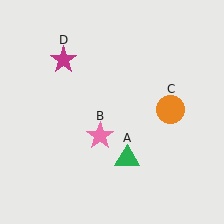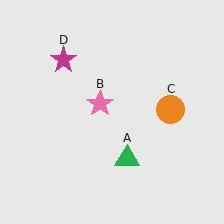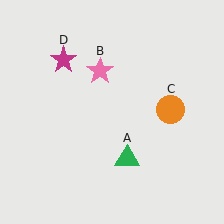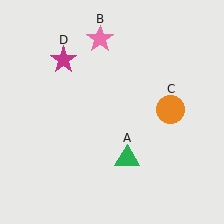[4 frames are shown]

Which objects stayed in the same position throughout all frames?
Green triangle (object A) and orange circle (object C) and magenta star (object D) remained stationary.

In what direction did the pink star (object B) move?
The pink star (object B) moved up.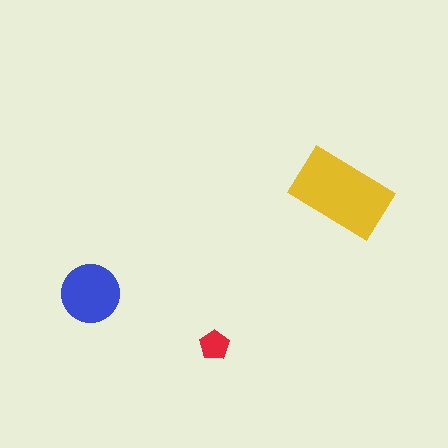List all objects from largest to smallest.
The yellow rectangle, the blue circle, the red pentagon.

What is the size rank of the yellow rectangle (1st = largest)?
1st.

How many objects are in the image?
There are 3 objects in the image.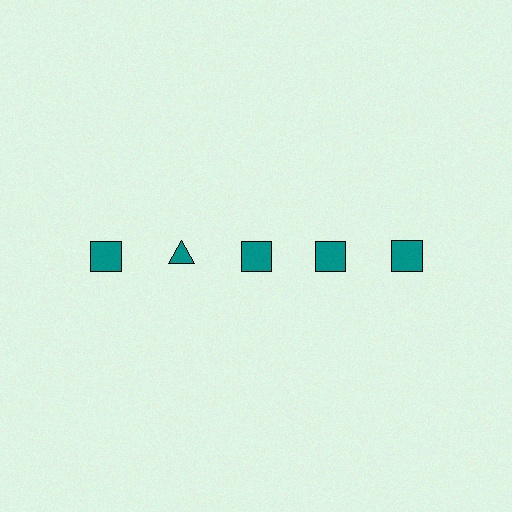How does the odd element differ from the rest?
It has a different shape: triangle instead of square.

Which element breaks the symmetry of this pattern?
The teal triangle in the top row, second from left column breaks the symmetry. All other shapes are teal squares.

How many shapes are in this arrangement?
There are 5 shapes arranged in a grid pattern.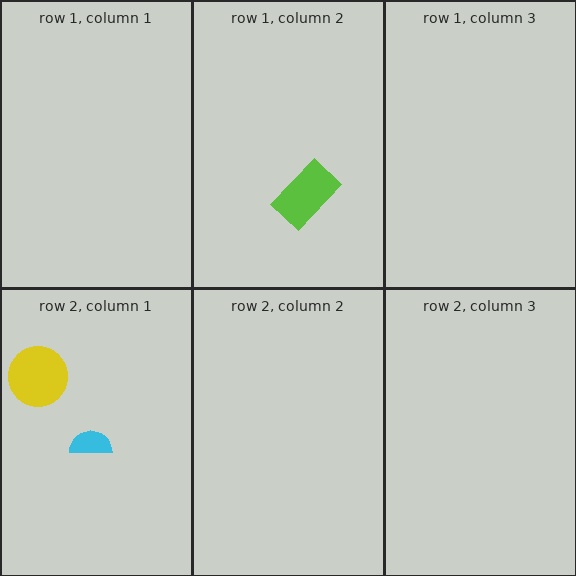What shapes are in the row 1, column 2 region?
The lime rectangle.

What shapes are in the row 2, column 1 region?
The yellow circle, the cyan semicircle.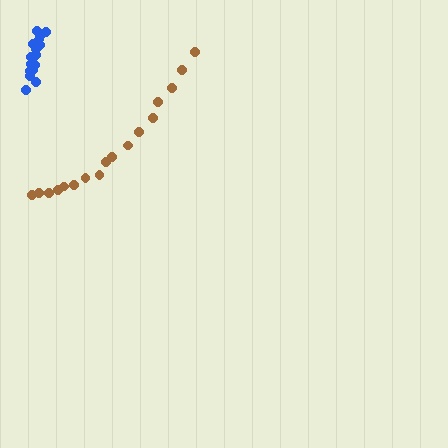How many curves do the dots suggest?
There are 2 distinct paths.